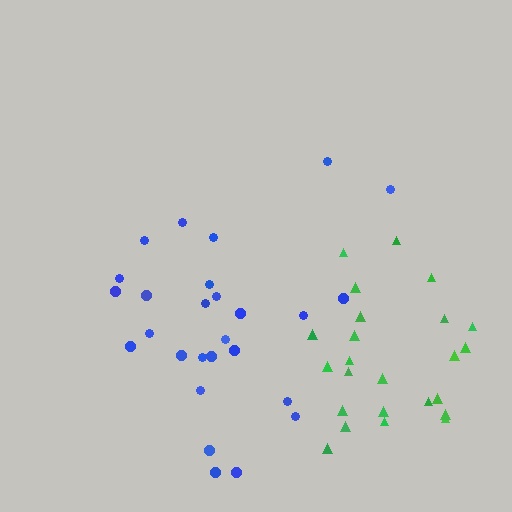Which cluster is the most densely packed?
Green.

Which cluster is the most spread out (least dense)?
Blue.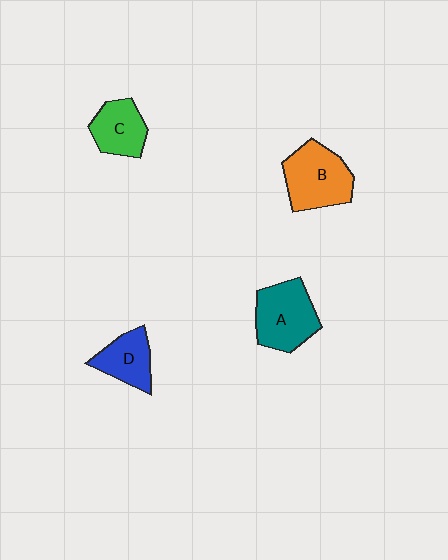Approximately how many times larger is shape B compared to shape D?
Approximately 1.5 times.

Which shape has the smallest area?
Shape D (blue).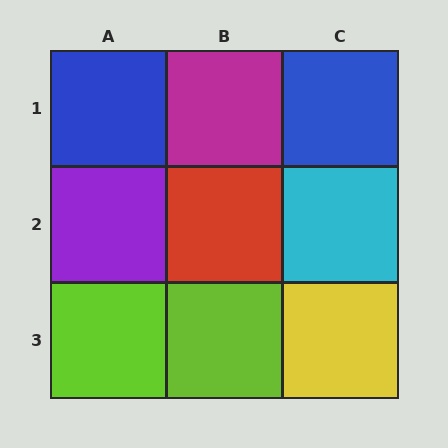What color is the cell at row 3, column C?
Yellow.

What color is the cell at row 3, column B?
Lime.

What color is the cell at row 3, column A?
Lime.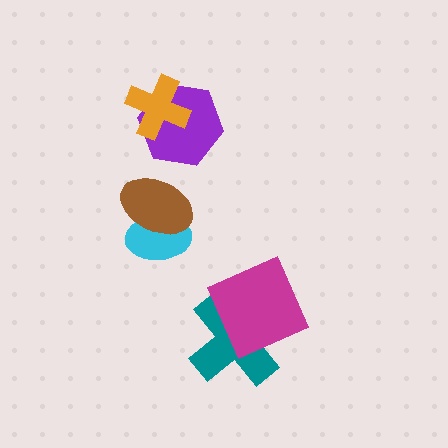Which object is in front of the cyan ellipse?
The brown ellipse is in front of the cyan ellipse.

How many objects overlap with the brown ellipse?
1 object overlaps with the brown ellipse.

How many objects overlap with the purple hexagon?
1 object overlaps with the purple hexagon.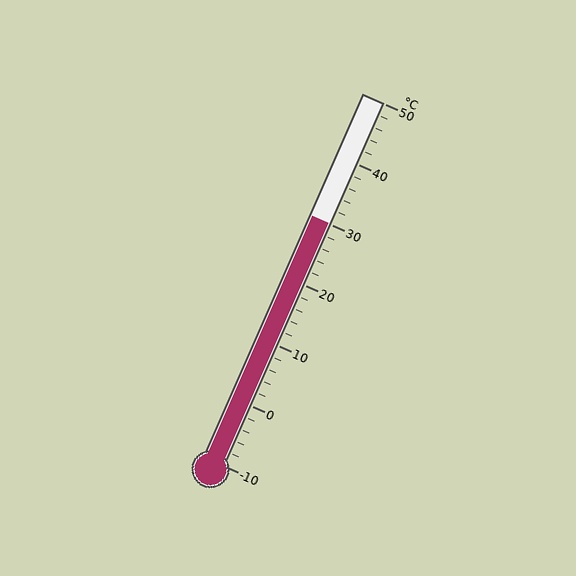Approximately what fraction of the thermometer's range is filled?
The thermometer is filled to approximately 65% of its range.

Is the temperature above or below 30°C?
The temperature is at 30°C.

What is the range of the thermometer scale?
The thermometer scale ranges from -10°C to 50°C.